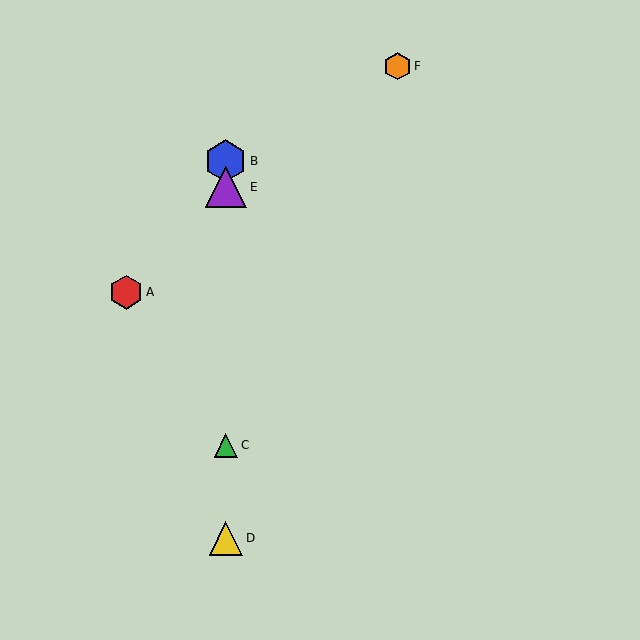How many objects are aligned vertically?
4 objects (B, C, D, E) are aligned vertically.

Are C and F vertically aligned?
No, C is at x≈226 and F is at x≈398.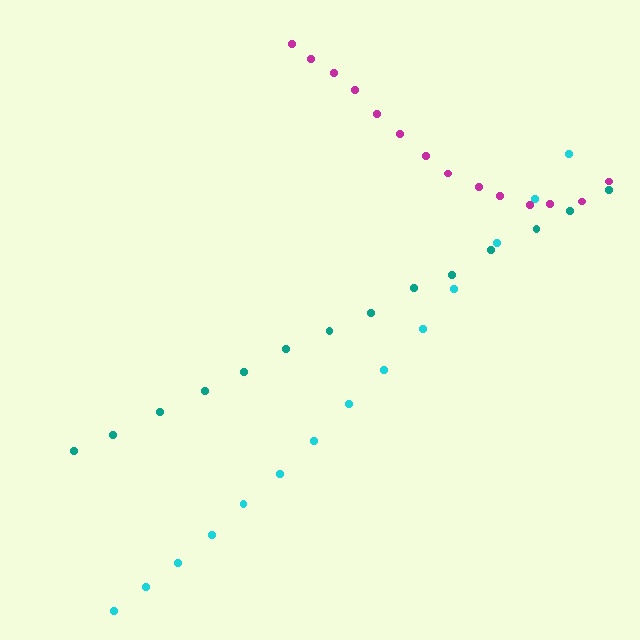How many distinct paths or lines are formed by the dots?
There are 3 distinct paths.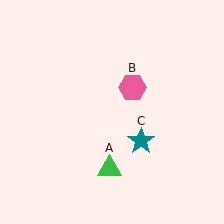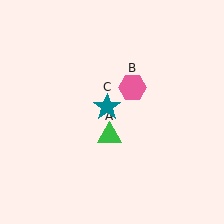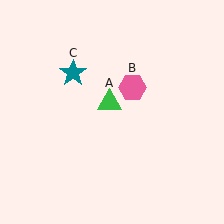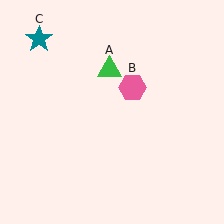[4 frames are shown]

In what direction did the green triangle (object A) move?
The green triangle (object A) moved up.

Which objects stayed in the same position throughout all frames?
Pink hexagon (object B) remained stationary.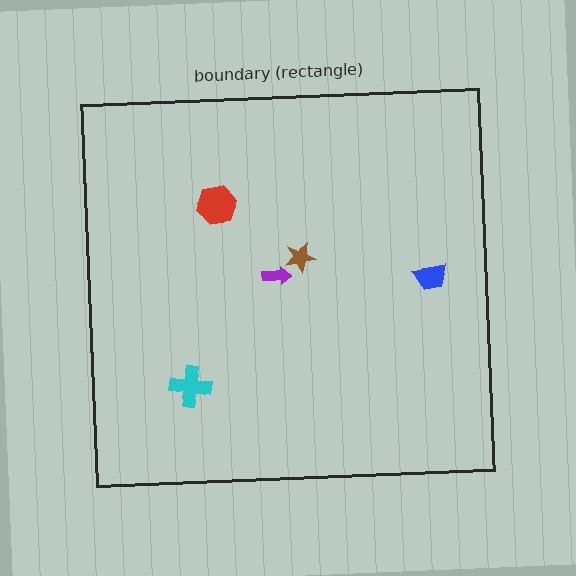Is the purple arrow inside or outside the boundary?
Inside.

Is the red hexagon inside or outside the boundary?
Inside.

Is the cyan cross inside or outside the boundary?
Inside.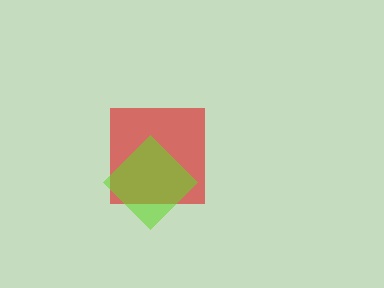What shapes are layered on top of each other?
The layered shapes are: a red square, a lime diamond.